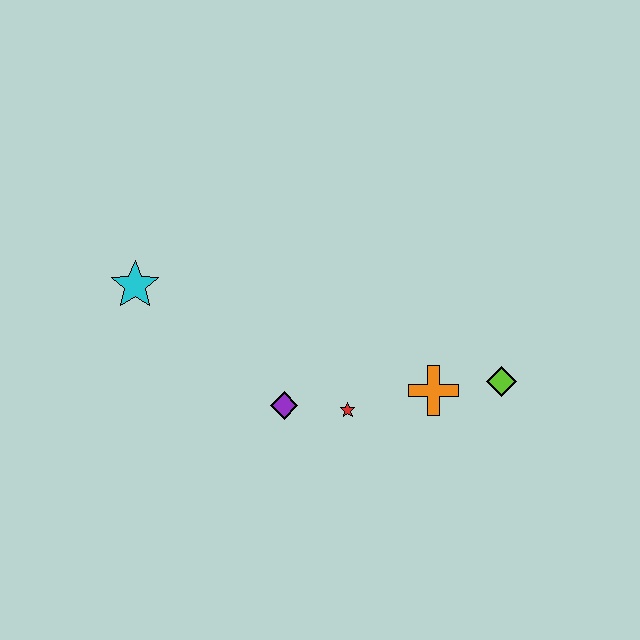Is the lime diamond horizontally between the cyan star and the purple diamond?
No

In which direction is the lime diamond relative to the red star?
The lime diamond is to the right of the red star.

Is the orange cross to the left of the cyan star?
No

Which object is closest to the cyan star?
The purple diamond is closest to the cyan star.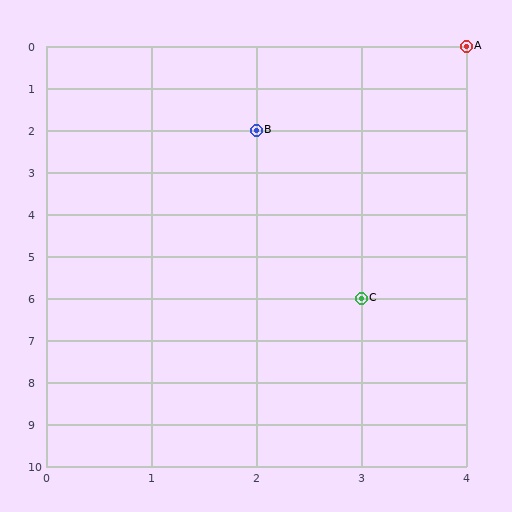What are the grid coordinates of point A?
Point A is at grid coordinates (4, 0).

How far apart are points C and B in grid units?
Points C and B are 1 column and 4 rows apart (about 4.1 grid units diagonally).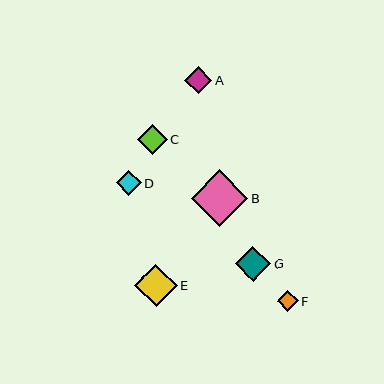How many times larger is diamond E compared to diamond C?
Diamond E is approximately 1.4 times the size of diamond C.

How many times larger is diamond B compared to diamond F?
Diamond B is approximately 2.7 times the size of diamond F.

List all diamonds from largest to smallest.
From largest to smallest: B, E, G, C, A, D, F.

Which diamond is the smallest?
Diamond F is the smallest with a size of approximately 21 pixels.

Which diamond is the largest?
Diamond B is the largest with a size of approximately 57 pixels.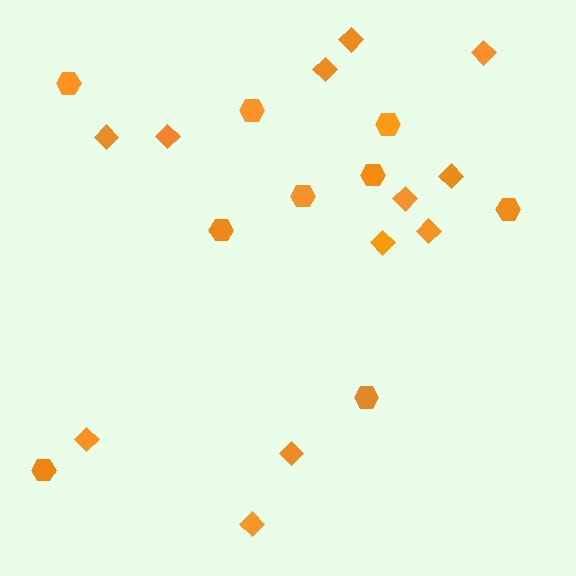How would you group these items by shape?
There are 2 groups: one group of diamonds (12) and one group of hexagons (9).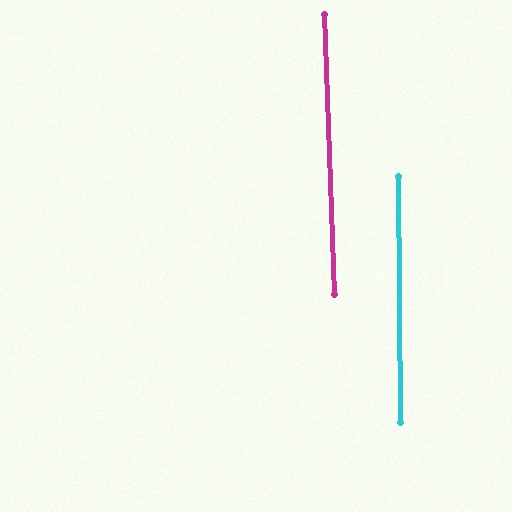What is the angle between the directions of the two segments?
Approximately 2 degrees.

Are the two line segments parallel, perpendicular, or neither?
Parallel — their directions differ by only 1.6°.